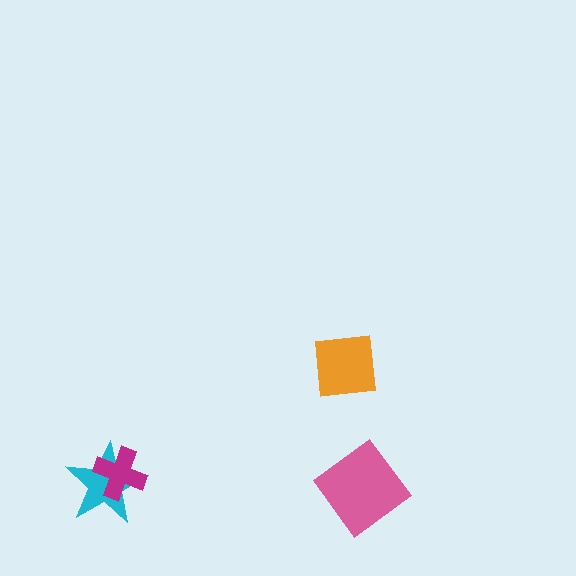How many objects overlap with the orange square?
0 objects overlap with the orange square.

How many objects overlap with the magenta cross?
1 object overlaps with the magenta cross.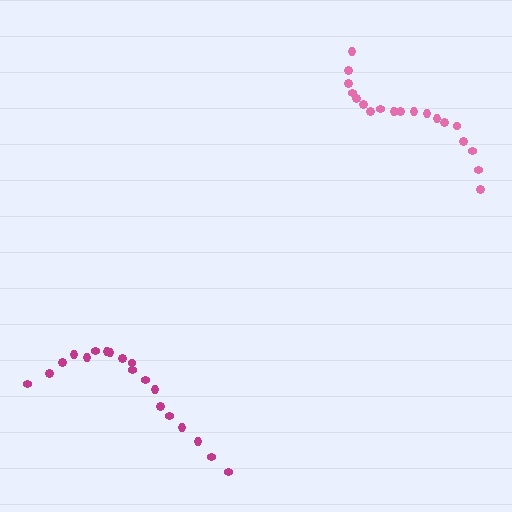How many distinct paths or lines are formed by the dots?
There are 2 distinct paths.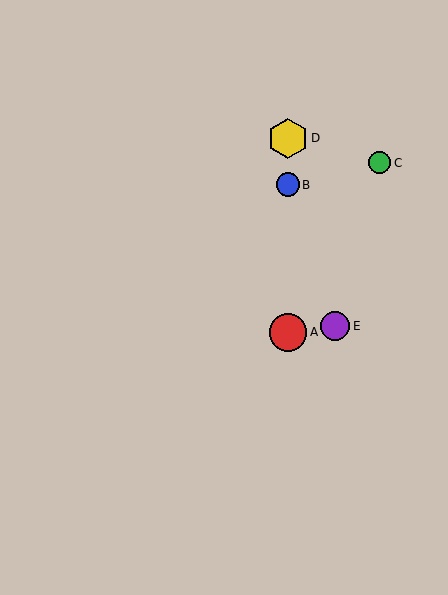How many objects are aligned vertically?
3 objects (A, B, D) are aligned vertically.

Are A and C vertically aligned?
No, A is at x≈288 and C is at x≈380.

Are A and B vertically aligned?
Yes, both are at x≈288.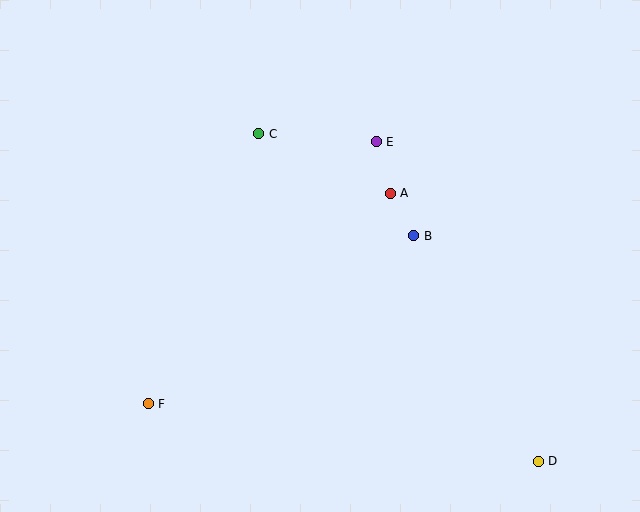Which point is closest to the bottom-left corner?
Point F is closest to the bottom-left corner.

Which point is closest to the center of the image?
Point A at (390, 193) is closest to the center.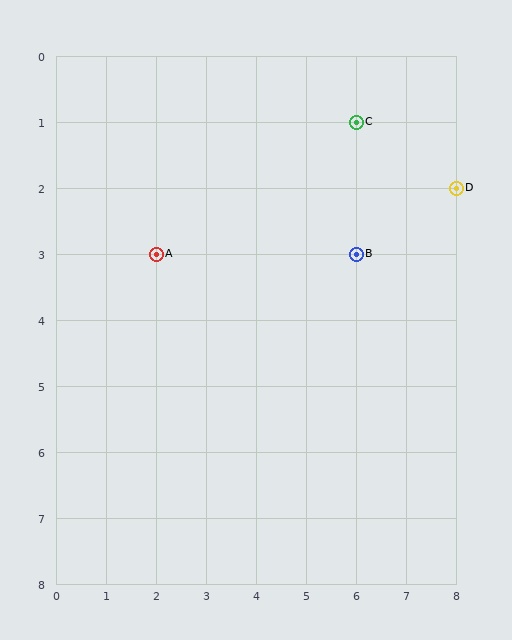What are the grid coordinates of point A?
Point A is at grid coordinates (2, 3).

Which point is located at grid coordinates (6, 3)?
Point B is at (6, 3).